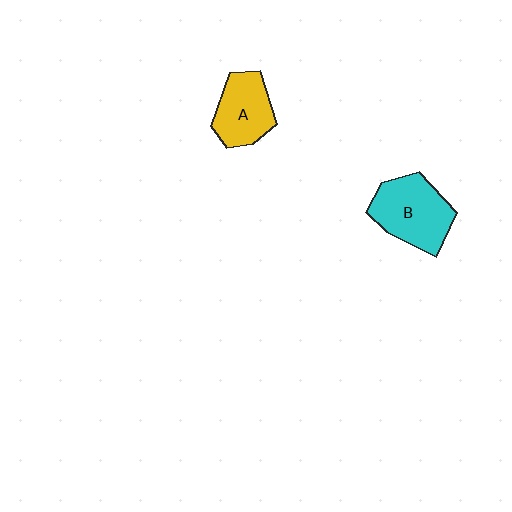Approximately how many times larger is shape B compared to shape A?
Approximately 1.3 times.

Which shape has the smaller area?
Shape A (yellow).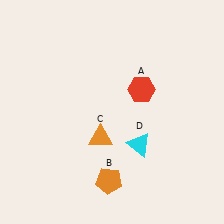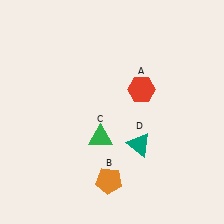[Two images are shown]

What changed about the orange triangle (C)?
In Image 1, C is orange. In Image 2, it changed to green.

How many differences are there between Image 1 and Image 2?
There are 2 differences between the two images.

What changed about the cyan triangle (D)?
In Image 1, D is cyan. In Image 2, it changed to teal.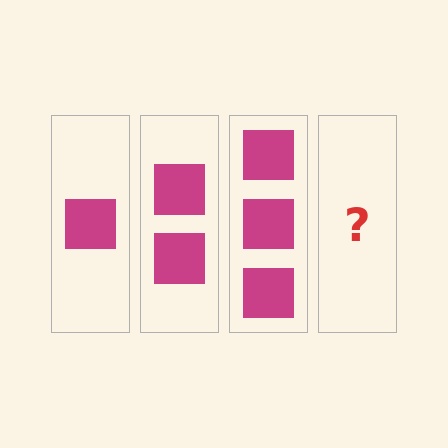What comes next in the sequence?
The next element should be 4 squares.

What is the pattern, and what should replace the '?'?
The pattern is that each step adds one more square. The '?' should be 4 squares.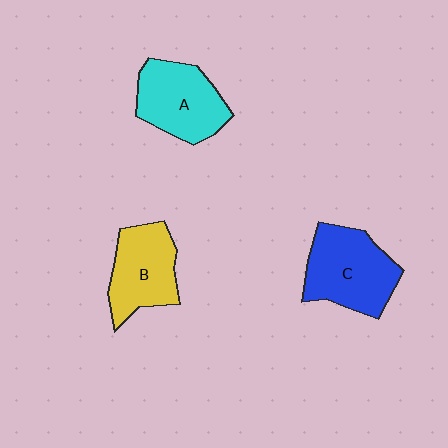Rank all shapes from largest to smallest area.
From largest to smallest: C (blue), A (cyan), B (yellow).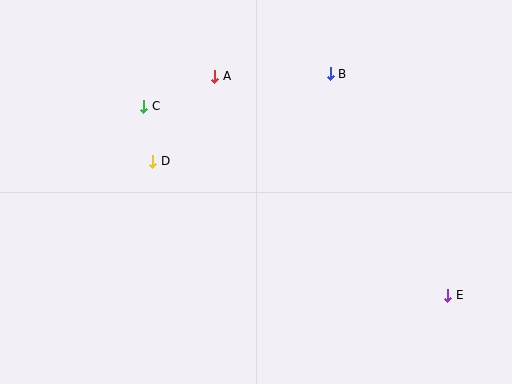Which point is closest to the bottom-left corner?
Point D is closest to the bottom-left corner.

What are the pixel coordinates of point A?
Point A is at (215, 76).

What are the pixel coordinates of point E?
Point E is at (448, 295).